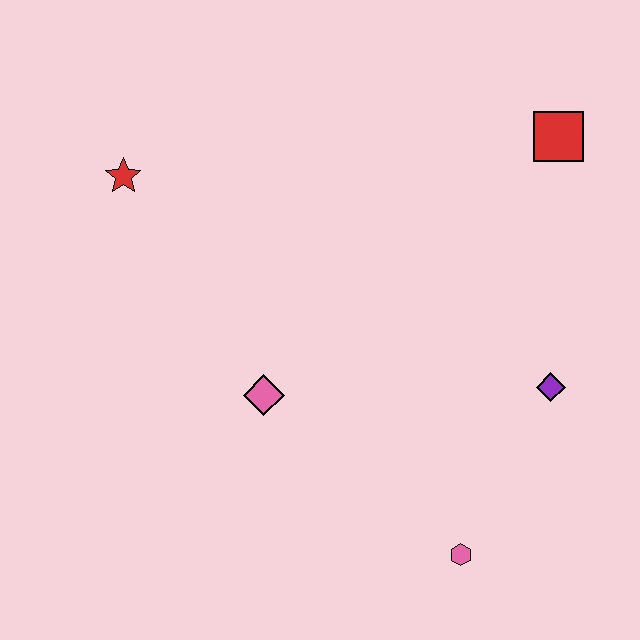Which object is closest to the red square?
The purple diamond is closest to the red square.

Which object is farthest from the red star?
The pink hexagon is farthest from the red star.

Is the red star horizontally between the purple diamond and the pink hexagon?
No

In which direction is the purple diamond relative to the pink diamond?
The purple diamond is to the right of the pink diamond.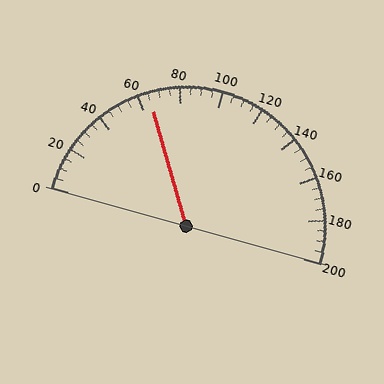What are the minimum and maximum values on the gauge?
The gauge ranges from 0 to 200.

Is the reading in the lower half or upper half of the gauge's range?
The reading is in the lower half of the range (0 to 200).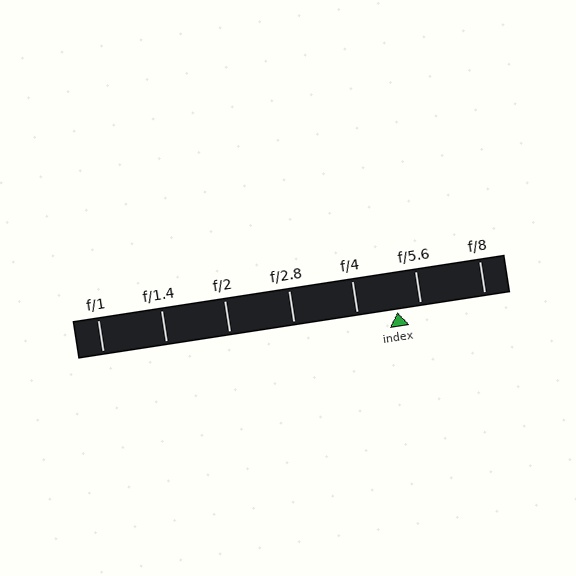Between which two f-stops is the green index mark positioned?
The index mark is between f/4 and f/5.6.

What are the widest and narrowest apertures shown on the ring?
The widest aperture shown is f/1 and the narrowest is f/8.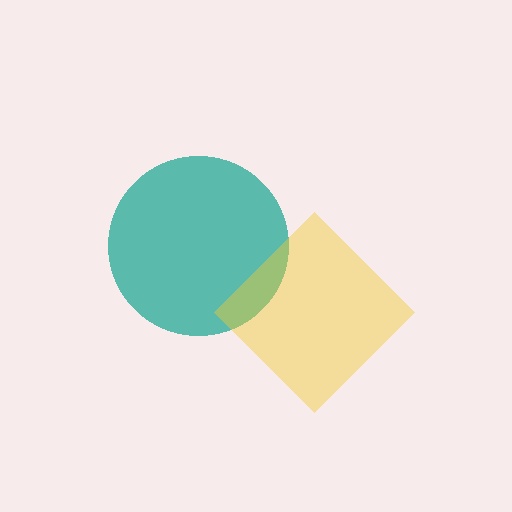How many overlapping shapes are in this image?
There are 2 overlapping shapes in the image.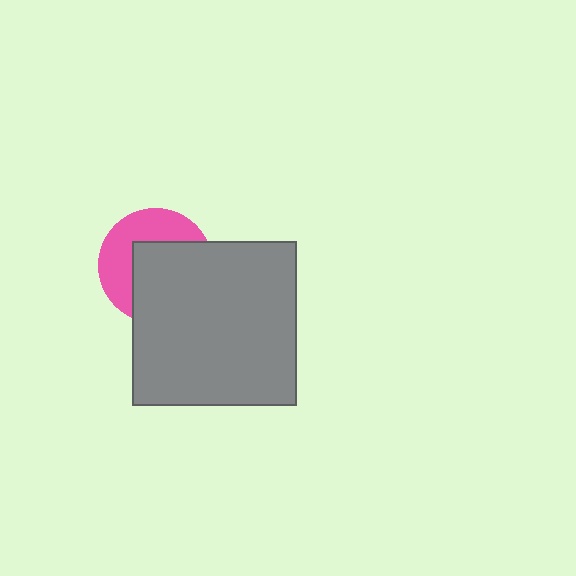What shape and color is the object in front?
The object in front is a gray square.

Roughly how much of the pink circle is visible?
A small part of it is visible (roughly 44%).